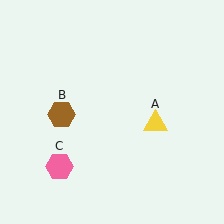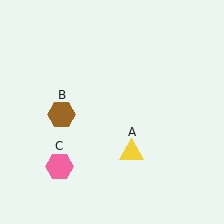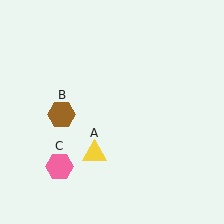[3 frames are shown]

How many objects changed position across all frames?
1 object changed position: yellow triangle (object A).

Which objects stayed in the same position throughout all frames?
Brown hexagon (object B) and pink hexagon (object C) remained stationary.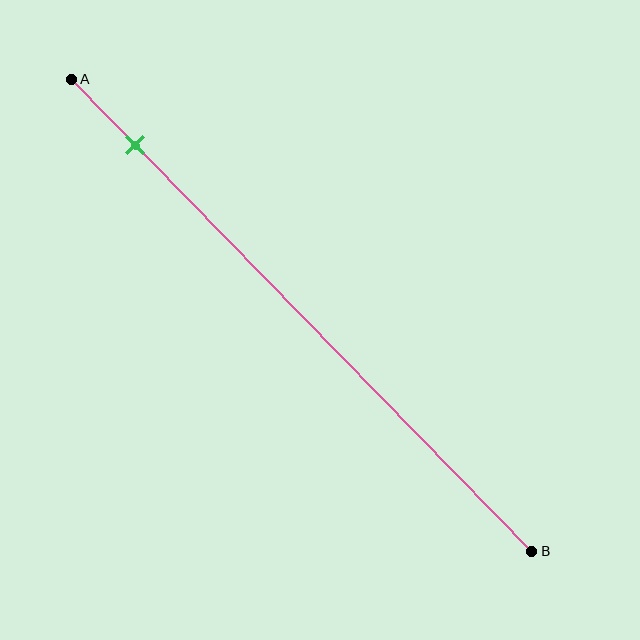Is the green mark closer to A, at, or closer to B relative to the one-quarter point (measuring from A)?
The green mark is closer to point A than the one-quarter point of segment AB.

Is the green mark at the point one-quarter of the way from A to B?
No, the mark is at about 15% from A, not at the 25% one-quarter point.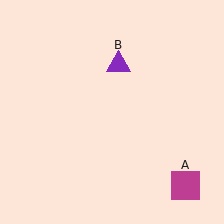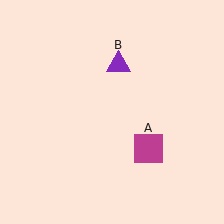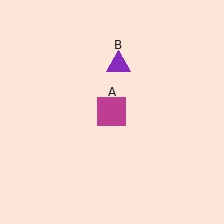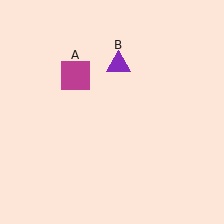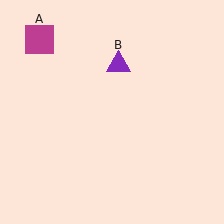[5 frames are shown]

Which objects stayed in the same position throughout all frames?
Purple triangle (object B) remained stationary.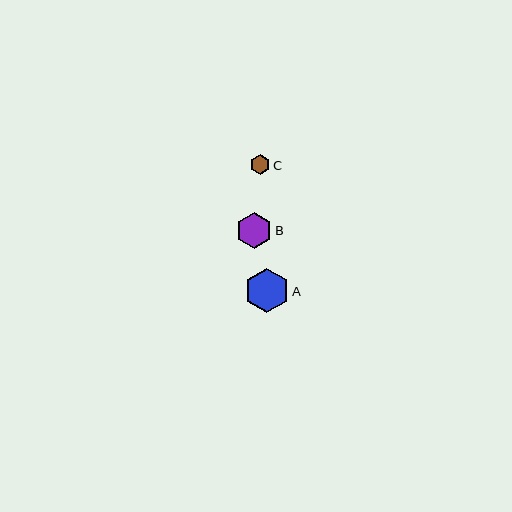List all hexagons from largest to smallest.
From largest to smallest: A, B, C.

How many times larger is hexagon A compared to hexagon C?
Hexagon A is approximately 2.2 times the size of hexagon C.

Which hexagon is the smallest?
Hexagon C is the smallest with a size of approximately 20 pixels.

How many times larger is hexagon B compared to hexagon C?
Hexagon B is approximately 1.8 times the size of hexagon C.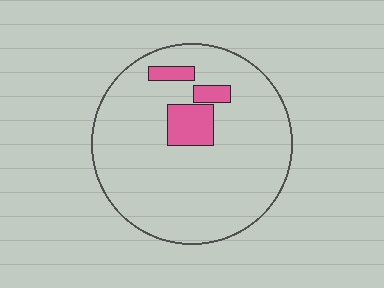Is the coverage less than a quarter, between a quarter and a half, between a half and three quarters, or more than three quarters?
Less than a quarter.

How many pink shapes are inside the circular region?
3.